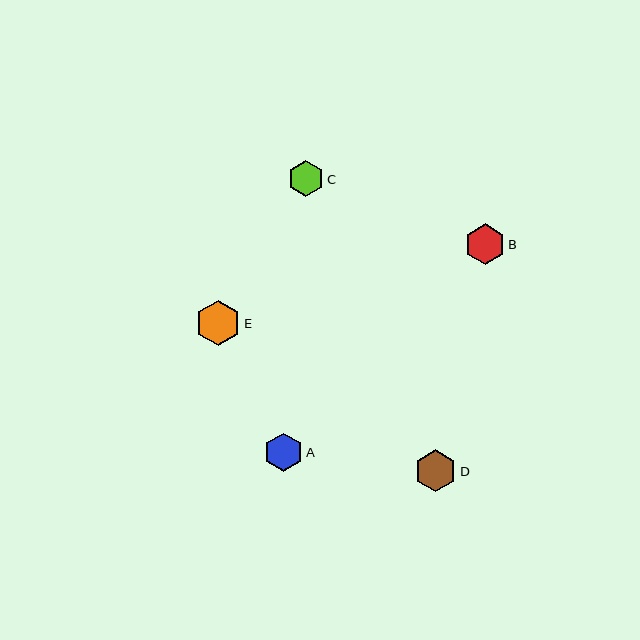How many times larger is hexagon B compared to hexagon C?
Hexagon B is approximately 1.1 times the size of hexagon C.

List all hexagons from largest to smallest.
From largest to smallest: E, D, B, A, C.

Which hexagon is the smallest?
Hexagon C is the smallest with a size of approximately 36 pixels.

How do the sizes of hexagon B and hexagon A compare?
Hexagon B and hexagon A are approximately the same size.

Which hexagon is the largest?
Hexagon E is the largest with a size of approximately 45 pixels.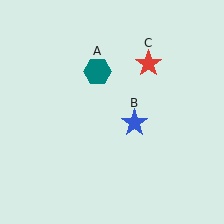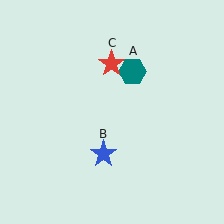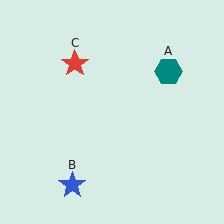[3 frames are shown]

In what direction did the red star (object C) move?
The red star (object C) moved left.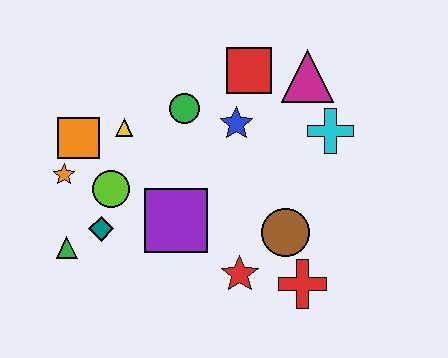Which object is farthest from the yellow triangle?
The red cross is farthest from the yellow triangle.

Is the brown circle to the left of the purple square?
No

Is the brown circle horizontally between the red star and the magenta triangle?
Yes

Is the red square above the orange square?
Yes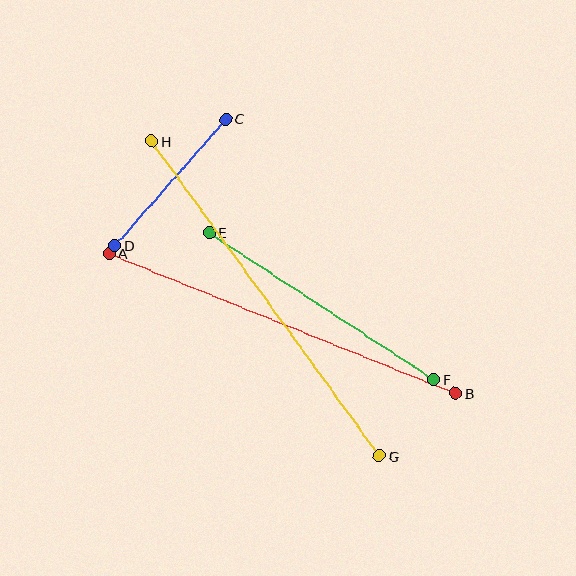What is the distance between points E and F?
The distance is approximately 268 pixels.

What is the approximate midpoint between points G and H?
The midpoint is at approximately (266, 298) pixels.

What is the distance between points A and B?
The distance is approximately 373 pixels.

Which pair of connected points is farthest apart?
Points G and H are farthest apart.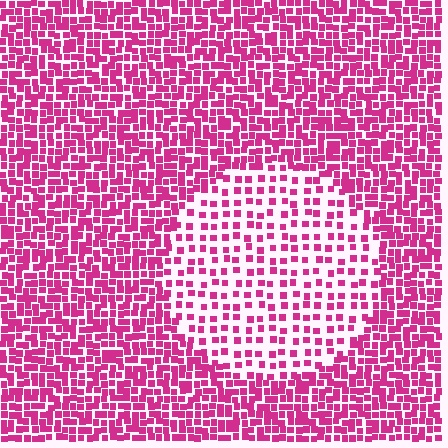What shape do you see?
I see a circle.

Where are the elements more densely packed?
The elements are more densely packed outside the circle boundary.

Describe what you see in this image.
The image contains small magenta elements arranged at two different densities. A circle-shaped region is visible where the elements are less densely packed than the surrounding area.